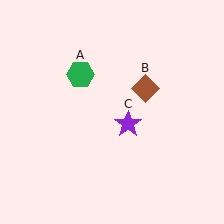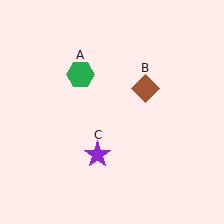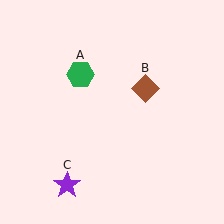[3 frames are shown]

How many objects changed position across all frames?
1 object changed position: purple star (object C).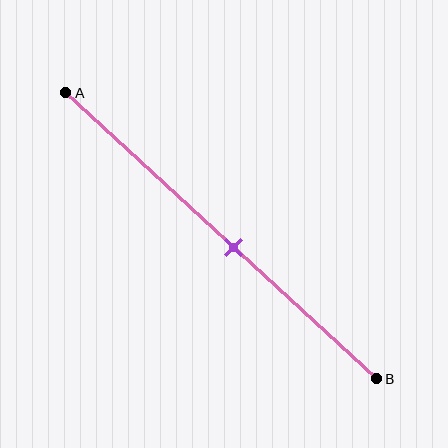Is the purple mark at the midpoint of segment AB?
No, the mark is at about 55% from A, not at the 50% midpoint.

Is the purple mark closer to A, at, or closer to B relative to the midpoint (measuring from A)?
The purple mark is closer to point B than the midpoint of segment AB.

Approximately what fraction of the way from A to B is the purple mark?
The purple mark is approximately 55% of the way from A to B.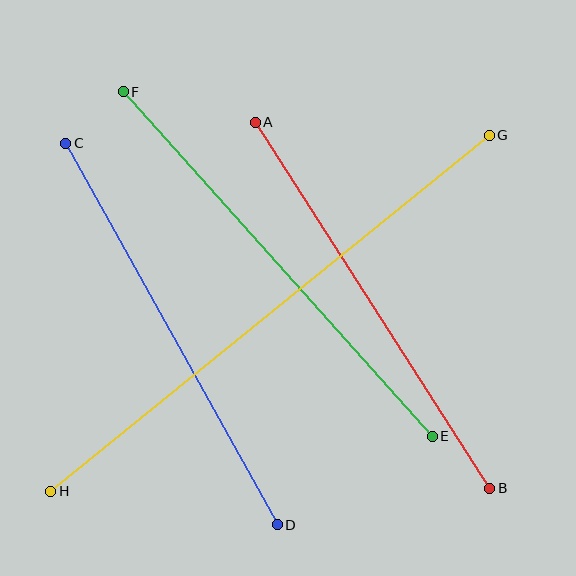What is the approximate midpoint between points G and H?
The midpoint is at approximately (270, 313) pixels.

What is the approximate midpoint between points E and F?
The midpoint is at approximately (278, 264) pixels.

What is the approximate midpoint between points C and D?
The midpoint is at approximately (171, 334) pixels.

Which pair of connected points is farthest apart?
Points G and H are farthest apart.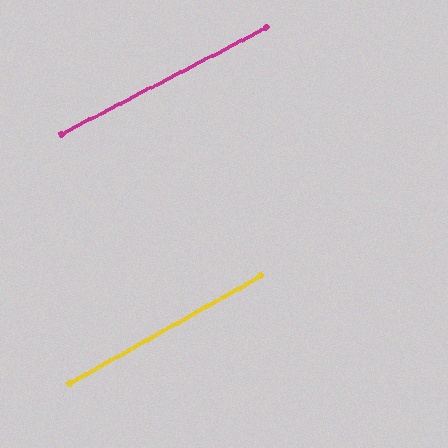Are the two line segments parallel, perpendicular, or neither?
Parallel — their directions differ by only 1.9°.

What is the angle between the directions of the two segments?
Approximately 2 degrees.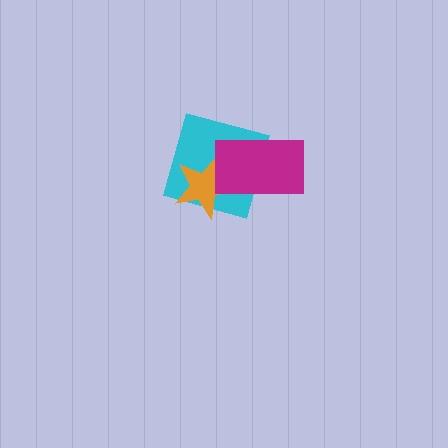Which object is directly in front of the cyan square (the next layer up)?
The orange star is directly in front of the cyan square.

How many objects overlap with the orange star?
2 objects overlap with the orange star.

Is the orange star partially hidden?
Yes, it is partially covered by another shape.